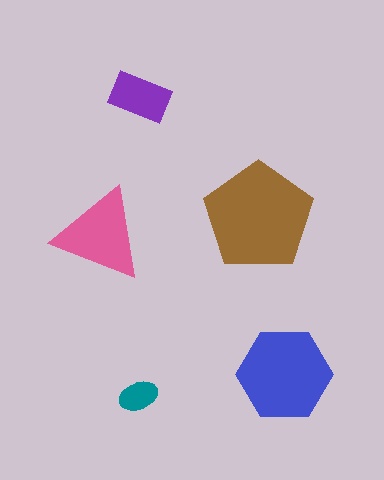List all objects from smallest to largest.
The teal ellipse, the purple rectangle, the pink triangle, the blue hexagon, the brown pentagon.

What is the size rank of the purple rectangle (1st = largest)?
4th.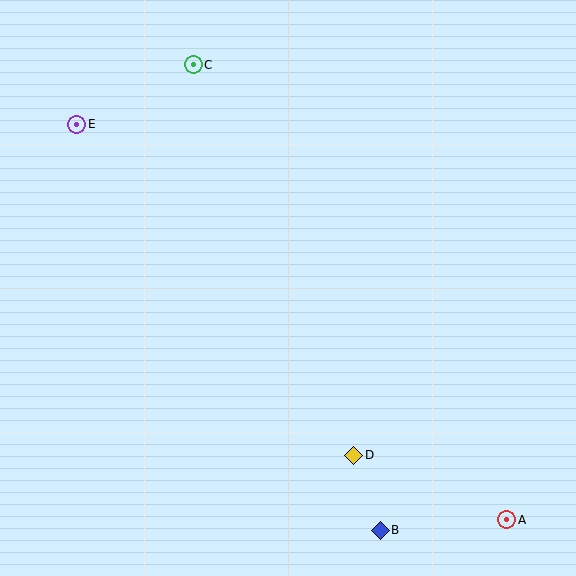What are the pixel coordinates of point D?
Point D is at (354, 455).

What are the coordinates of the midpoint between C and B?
The midpoint between C and B is at (287, 297).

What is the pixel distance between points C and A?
The distance between C and A is 553 pixels.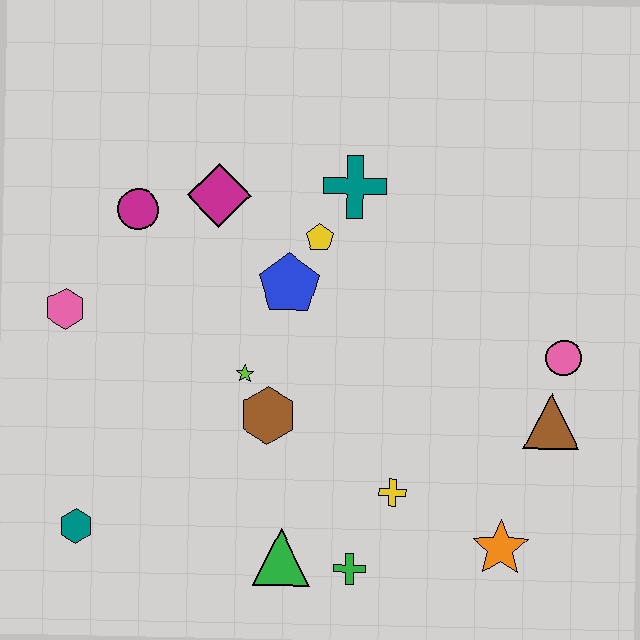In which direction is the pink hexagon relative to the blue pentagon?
The pink hexagon is to the left of the blue pentagon.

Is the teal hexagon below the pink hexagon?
Yes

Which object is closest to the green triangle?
The green cross is closest to the green triangle.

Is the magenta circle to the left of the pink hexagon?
No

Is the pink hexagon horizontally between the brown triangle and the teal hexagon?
No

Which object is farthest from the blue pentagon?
The orange star is farthest from the blue pentagon.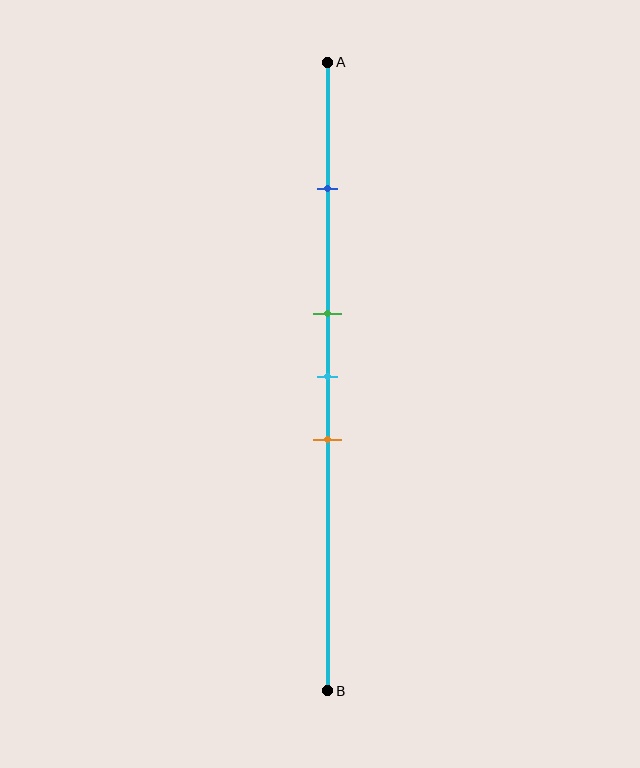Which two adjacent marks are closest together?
The green and cyan marks are the closest adjacent pair.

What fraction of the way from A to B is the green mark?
The green mark is approximately 40% (0.4) of the way from A to B.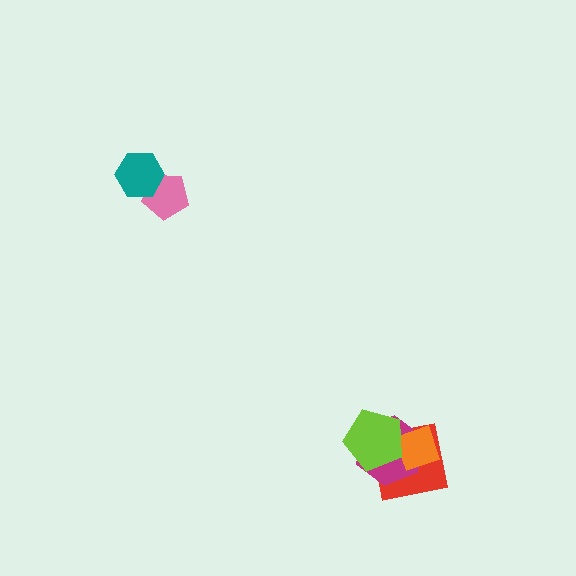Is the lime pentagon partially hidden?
No, no other shape covers it.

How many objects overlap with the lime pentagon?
3 objects overlap with the lime pentagon.